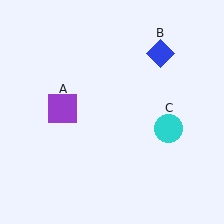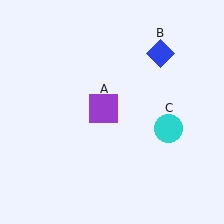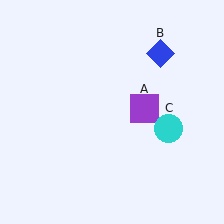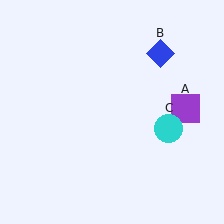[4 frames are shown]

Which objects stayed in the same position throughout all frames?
Blue diamond (object B) and cyan circle (object C) remained stationary.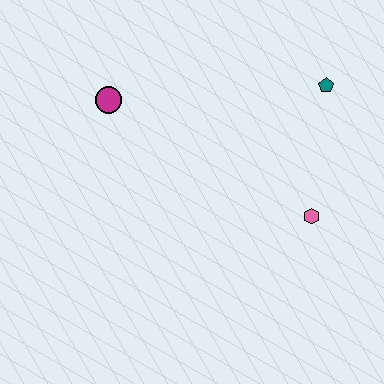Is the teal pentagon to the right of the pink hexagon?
Yes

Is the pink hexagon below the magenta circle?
Yes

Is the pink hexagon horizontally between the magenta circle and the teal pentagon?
Yes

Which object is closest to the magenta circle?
The teal pentagon is closest to the magenta circle.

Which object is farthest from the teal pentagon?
The magenta circle is farthest from the teal pentagon.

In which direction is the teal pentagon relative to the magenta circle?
The teal pentagon is to the right of the magenta circle.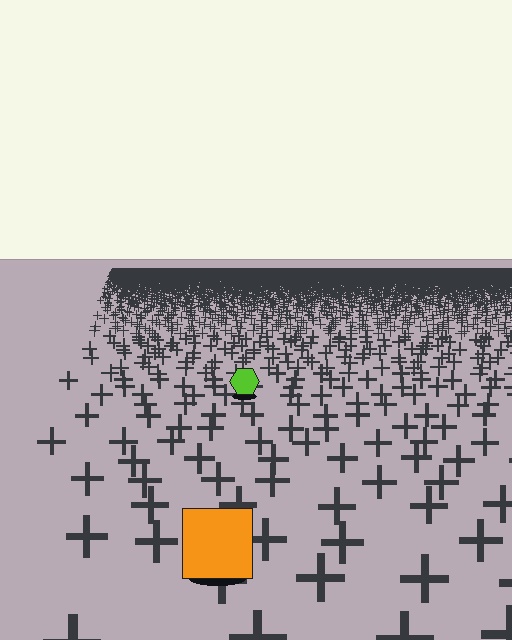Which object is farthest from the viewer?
The lime hexagon is farthest from the viewer. It appears smaller and the ground texture around it is denser.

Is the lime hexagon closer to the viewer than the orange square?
No. The orange square is closer — you can tell from the texture gradient: the ground texture is coarser near it.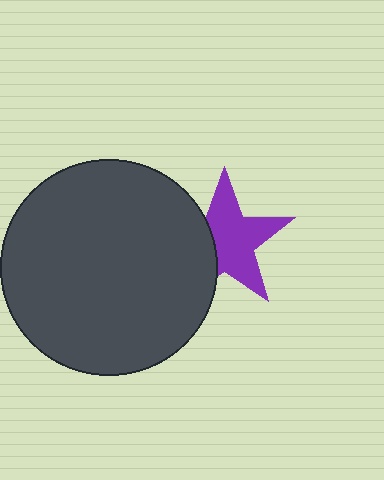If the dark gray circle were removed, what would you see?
You would see the complete purple star.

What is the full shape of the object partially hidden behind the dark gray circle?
The partially hidden object is a purple star.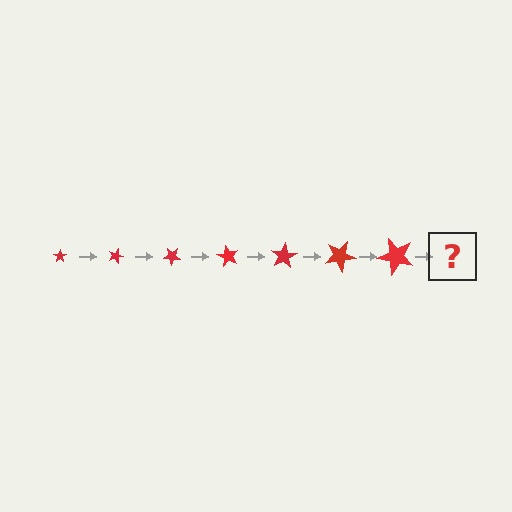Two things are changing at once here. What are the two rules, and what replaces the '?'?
The two rules are that the star grows larger each step and it rotates 20 degrees each step. The '?' should be a star, larger than the previous one and rotated 140 degrees from the start.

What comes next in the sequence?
The next element should be a star, larger than the previous one and rotated 140 degrees from the start.